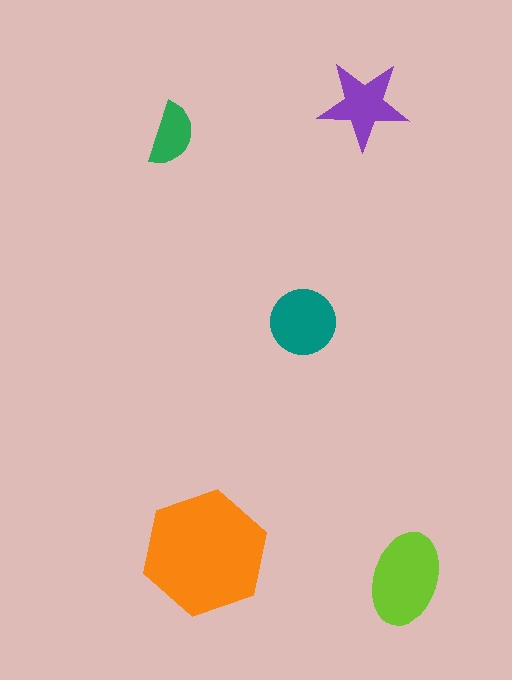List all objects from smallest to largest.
The green semicircle, the purple star, the teal circle, the lime ellipse, the orange hexagon.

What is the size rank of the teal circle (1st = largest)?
3rd.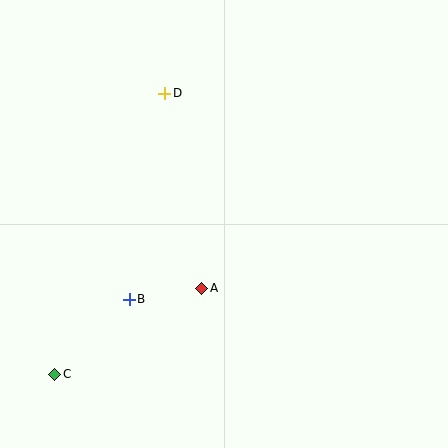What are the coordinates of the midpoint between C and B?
The midpoint between C and B is at (92, 337).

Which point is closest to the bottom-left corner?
Point C is closest to the bottom-left corner.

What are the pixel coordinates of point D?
Point D is at (165, 93).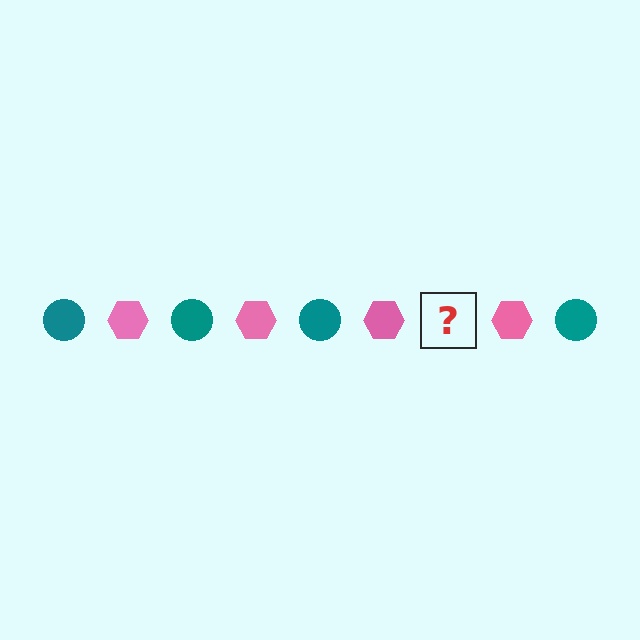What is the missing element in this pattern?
The missing element is a teal circle.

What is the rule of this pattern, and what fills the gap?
The rule is that the pattern alternates between teal circle and pink hexagon. The gap should be filled with a teal circle.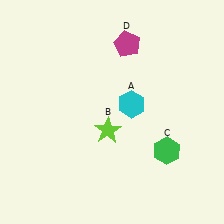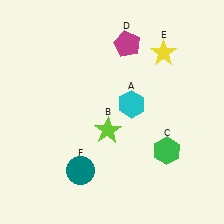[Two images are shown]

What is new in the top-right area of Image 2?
A yellow star (E) was added in the top-right area of Image 2.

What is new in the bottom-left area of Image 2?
A teal circle (F) was added in the bottom-left area of Image 2.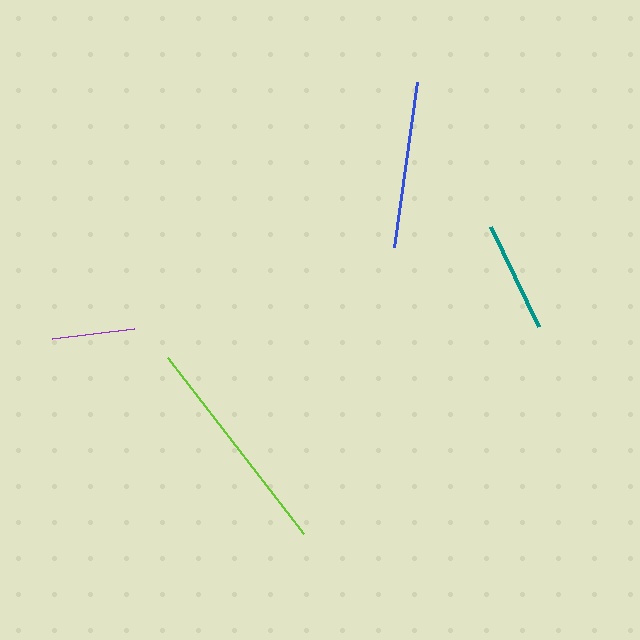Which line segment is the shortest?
The purple line is the shortest at approximately 83 pixels.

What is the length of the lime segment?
The lime segment is approximately 223 pixels long.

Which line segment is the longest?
The lime line is the longest at approximately 223 pixels.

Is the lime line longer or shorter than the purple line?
The lime line is longer than the purple line.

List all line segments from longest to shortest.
From longest to shortest: lime, blue, teal, purple.